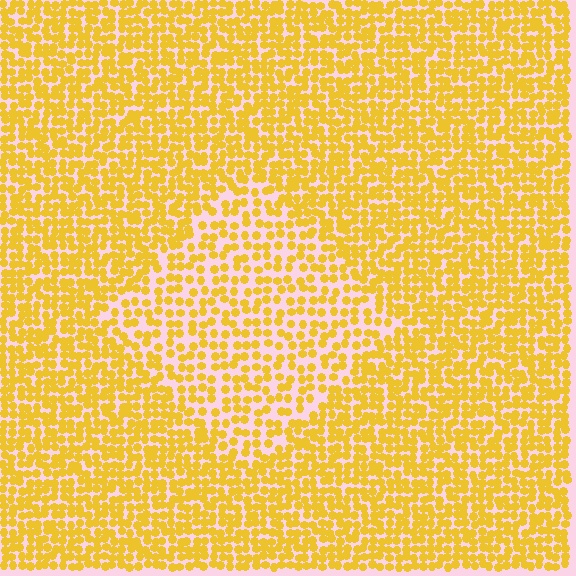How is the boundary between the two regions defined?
The boundary is defined by a change in element density (approximately 1.7x ratio). All elements are the same color, size, and shape.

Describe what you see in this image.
The image contains small yellow elements arranged at two different densities. A diamond-shaped region is visible where the elements are less densely packed than the surrounding area.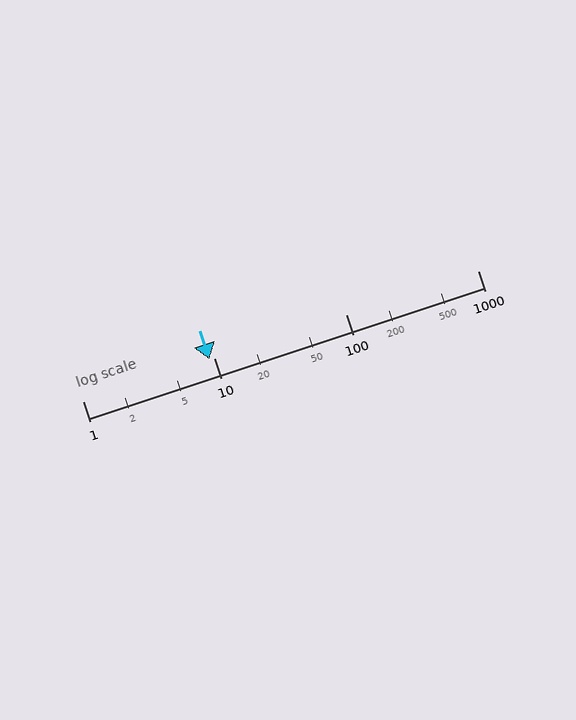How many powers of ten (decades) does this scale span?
The scale spans 3 decades, from 1 to 1000.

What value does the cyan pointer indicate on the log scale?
The pointer indicates approximately 9.2.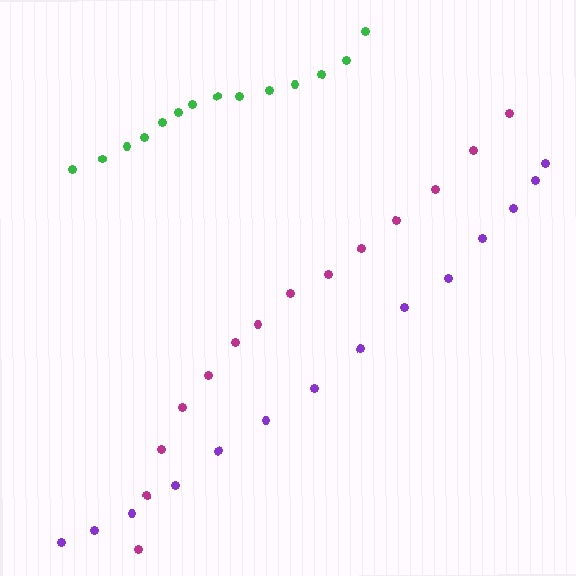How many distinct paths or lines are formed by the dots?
There are 3 distinct paths.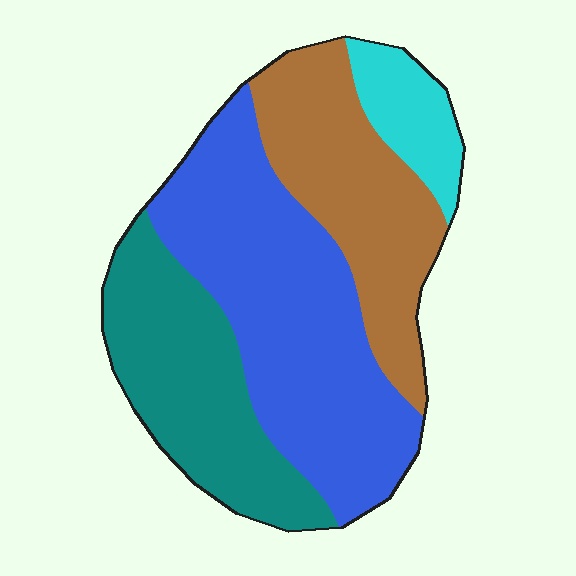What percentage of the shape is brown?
Brown covers about 25% of the shape.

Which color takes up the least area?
Cyan, at roughly 10%.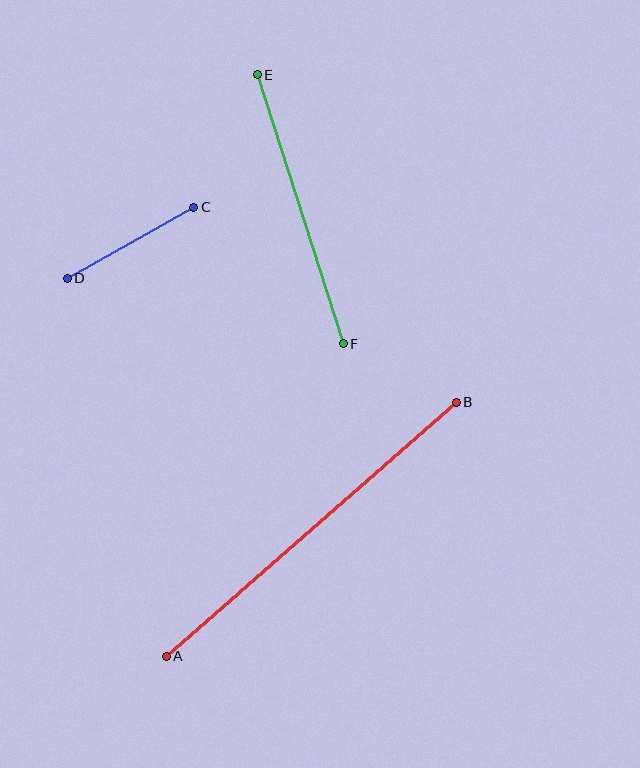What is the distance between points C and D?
The distance is approximately 145 pixels.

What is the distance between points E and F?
The distance is approximately 283 pixels.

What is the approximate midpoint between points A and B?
The midpoint is at approximately (311, 529) pixels.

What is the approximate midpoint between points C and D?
The midpoint is at approximately (130, 243) pixels.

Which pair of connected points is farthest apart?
Points A and B are farthest apart.